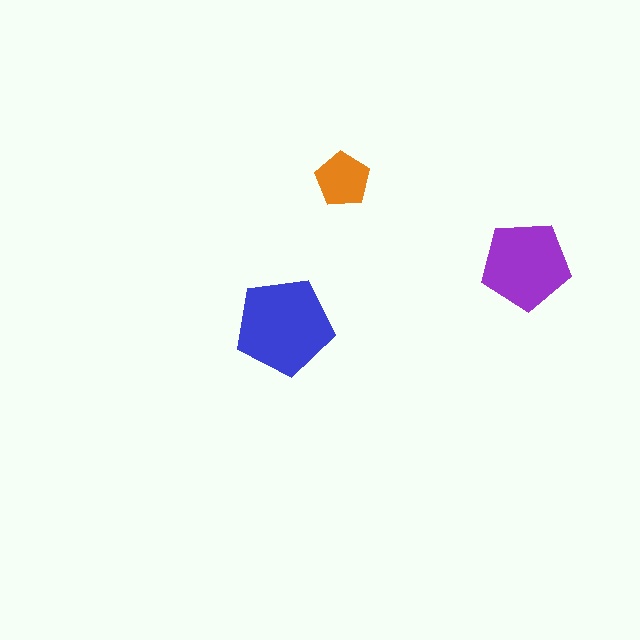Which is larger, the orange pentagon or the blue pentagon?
The blue one.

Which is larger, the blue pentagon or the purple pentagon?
The blue one.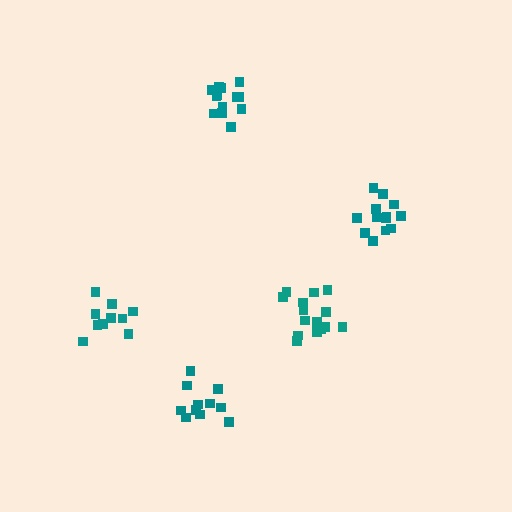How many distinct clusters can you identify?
There are 5 distinct clusters.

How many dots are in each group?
Group 1: 15 dots, Group 2: 13 dots, Group 3: 11 dots, Group 4: 13 dots, Group 5: 11 dots (63 total).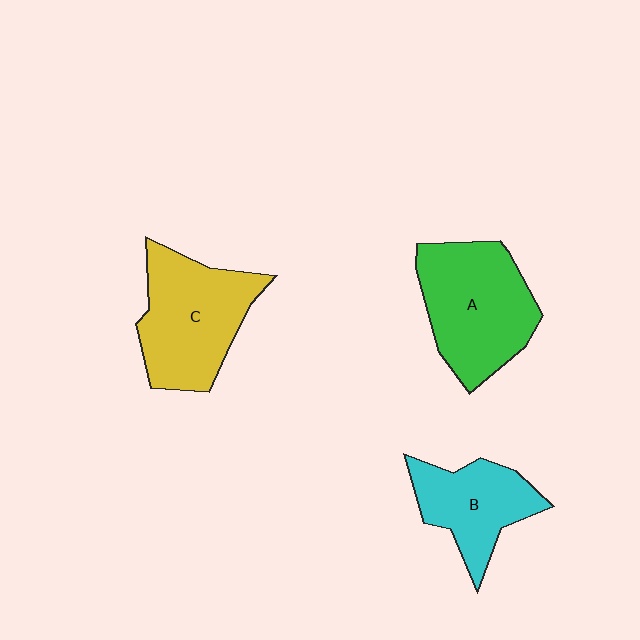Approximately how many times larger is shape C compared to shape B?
Approximately 1.4 times.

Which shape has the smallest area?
Shape B (cyan).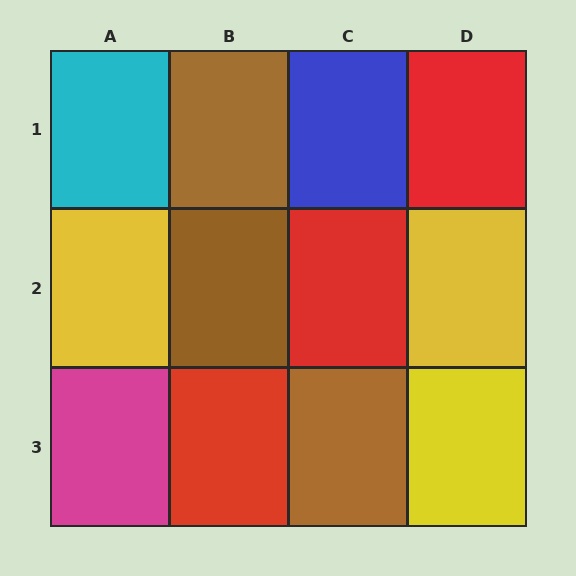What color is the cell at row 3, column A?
Magenta.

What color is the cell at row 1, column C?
Blue.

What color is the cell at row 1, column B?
Brown.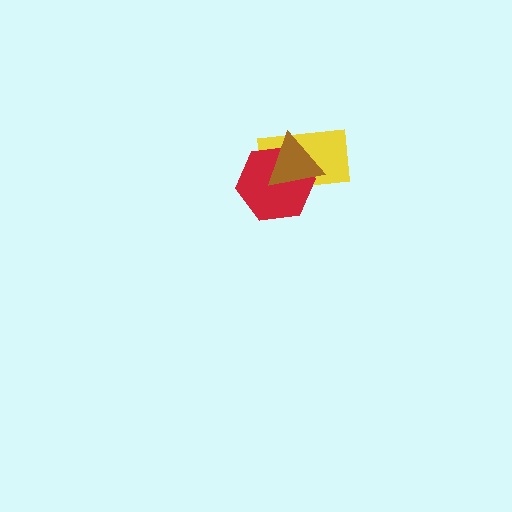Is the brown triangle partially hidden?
No, no other shape covers it.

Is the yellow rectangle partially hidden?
Yes, it is partially covered by another shape.